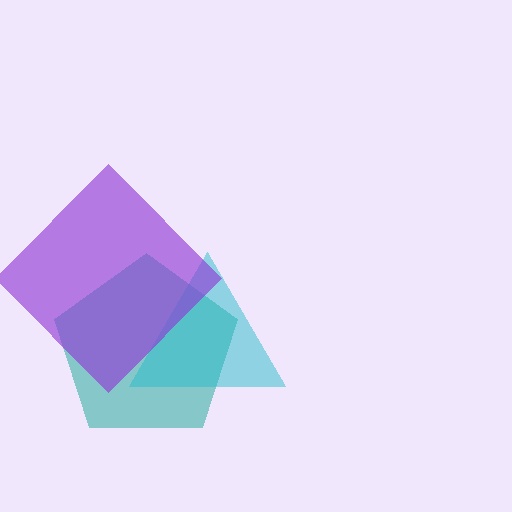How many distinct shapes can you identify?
There are 3 distinct shapes: a teal pentagon, a cyan triangle, a purple diamond.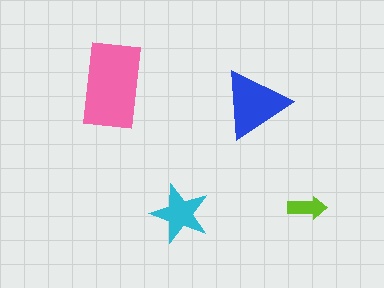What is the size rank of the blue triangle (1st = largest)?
2nd.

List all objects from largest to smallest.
The pink rectangle, the blue triangle, the cyan star, the lime arrow.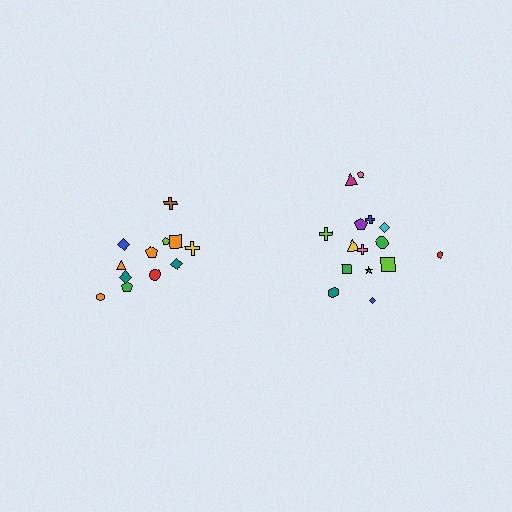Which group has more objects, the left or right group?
The right group.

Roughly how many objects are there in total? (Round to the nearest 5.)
Roughly 25 objects in total.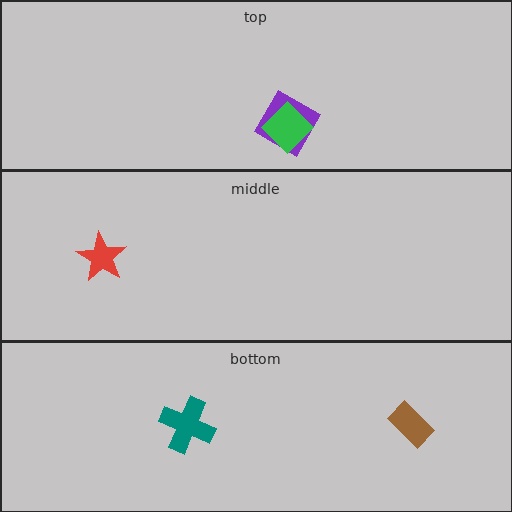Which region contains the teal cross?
The bottom region.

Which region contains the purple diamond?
The top region.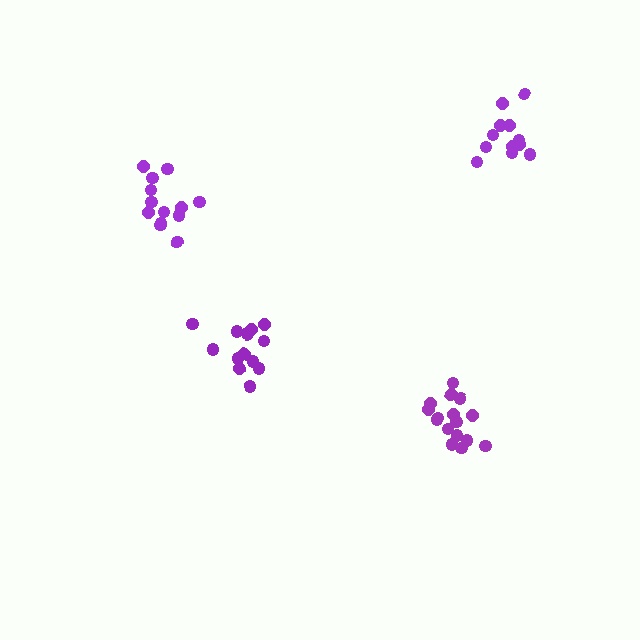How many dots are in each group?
Group 1: 16 dots, Group 2: 13 dots, Group 3: 14 dots, Group 4: 12 dots (55 total).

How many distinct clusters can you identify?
There are 4 distinct clusters.